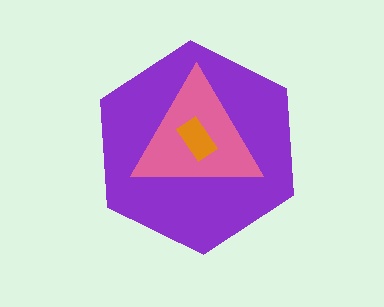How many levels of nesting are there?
3.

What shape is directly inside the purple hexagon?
The pink triangle.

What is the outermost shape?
The purple hexagon.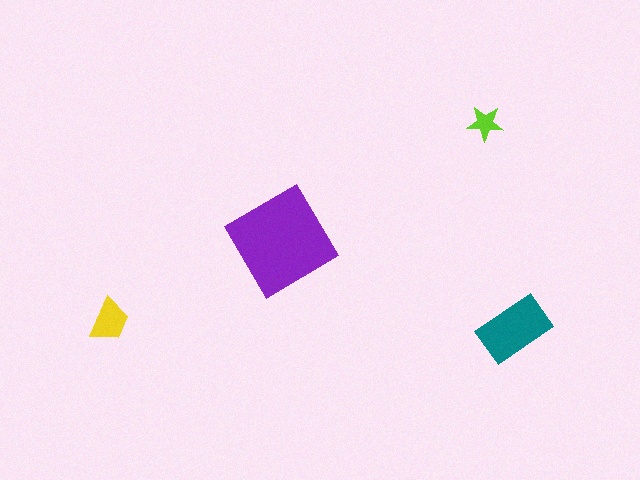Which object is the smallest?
The lime star.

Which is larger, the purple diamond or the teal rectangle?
The purple diamond.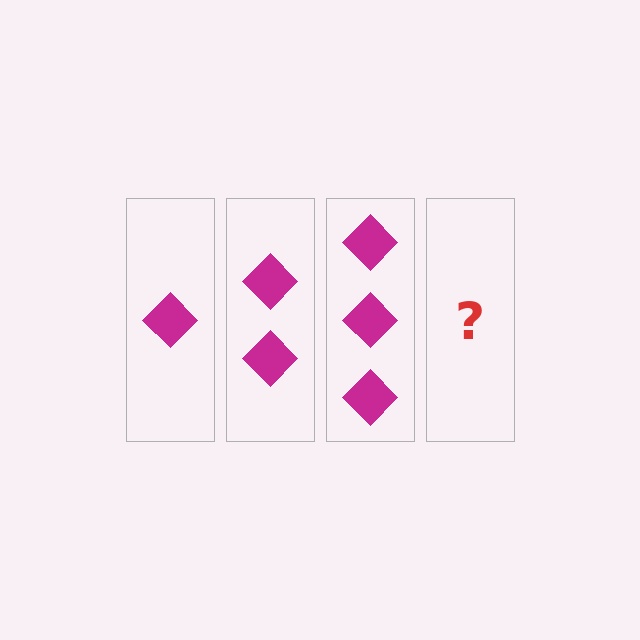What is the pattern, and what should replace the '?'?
The pattern is that each step adds one more diamond. The '?' should be 4 diamonds.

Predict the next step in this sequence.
The next step is 4 diamonds.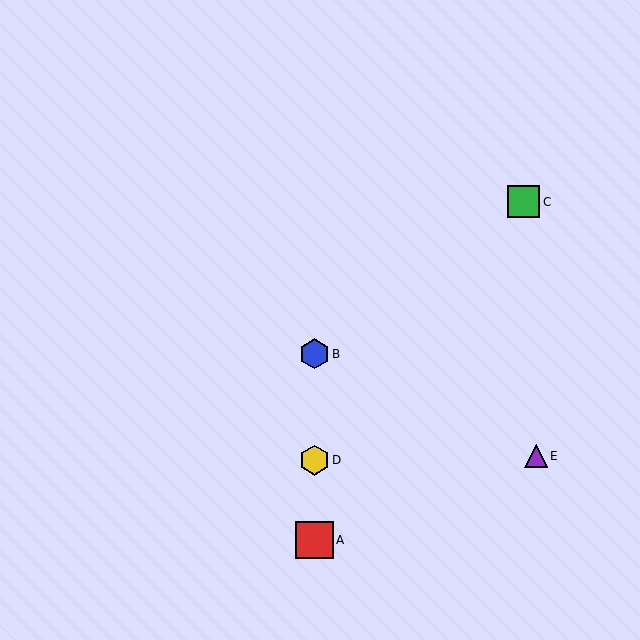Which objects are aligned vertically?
Objects A, B, D are aligned vertically.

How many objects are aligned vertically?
3 objects (A, B, D) are aligned vertically.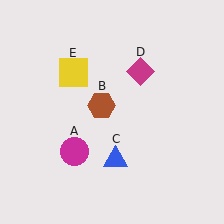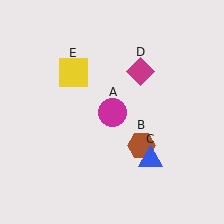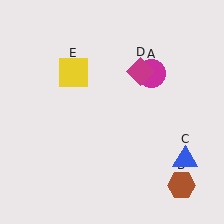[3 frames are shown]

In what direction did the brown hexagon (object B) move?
The brown hexagon (object B) moved down and to the right.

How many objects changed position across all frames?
3 objects changed position: magenta circle (object A), brown hexagon (object B), blue triangle (object C).